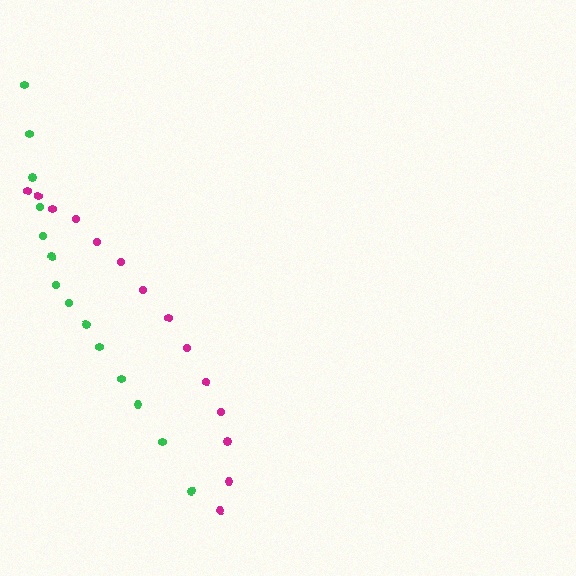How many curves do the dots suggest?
There are 2 distinct paths.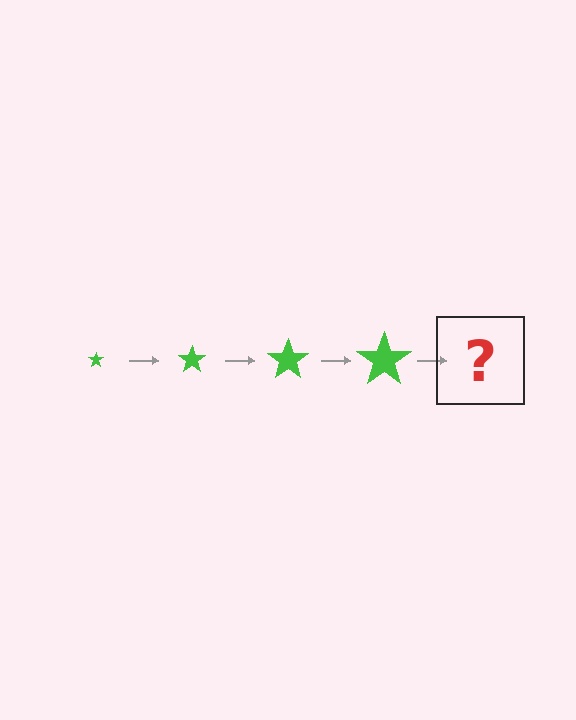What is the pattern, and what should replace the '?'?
The pattern is that the star gets progressively larger each step. The '?' should be a green star, larger than the previous one.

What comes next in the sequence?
The next element should be a green star, larger than the previous one.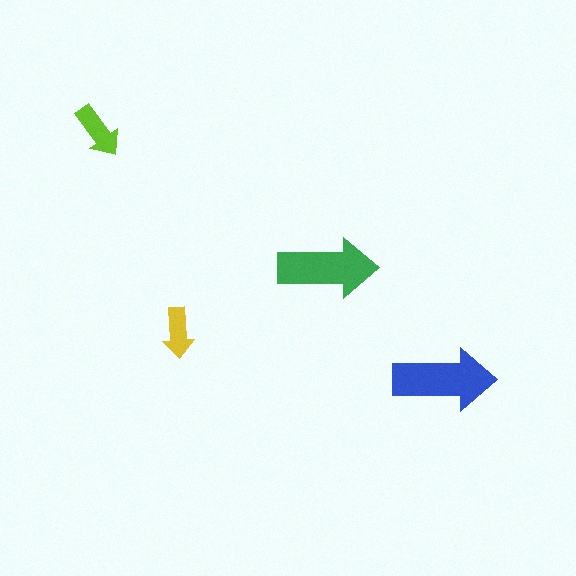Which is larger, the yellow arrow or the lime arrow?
The lime one.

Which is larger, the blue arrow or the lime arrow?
The blue one.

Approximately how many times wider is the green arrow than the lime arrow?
About 2 times wider.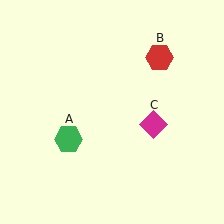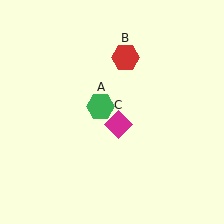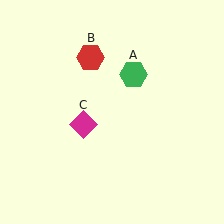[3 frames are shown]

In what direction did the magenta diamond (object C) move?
The magenta diamond (object C) moved left.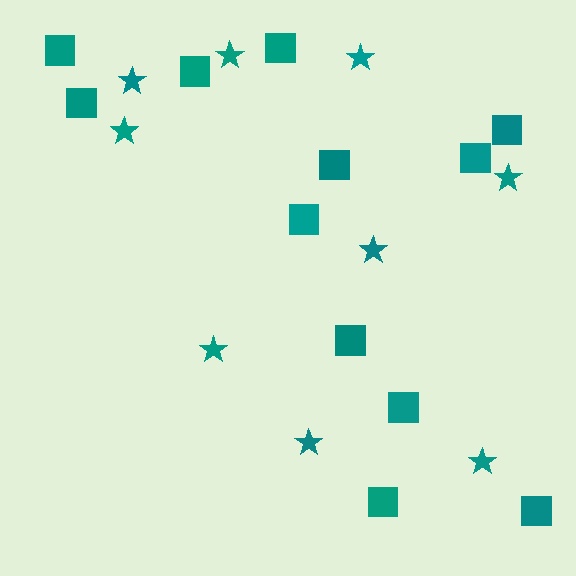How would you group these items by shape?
There are 2 groups: one group of squares (12) and one group of stars (9).